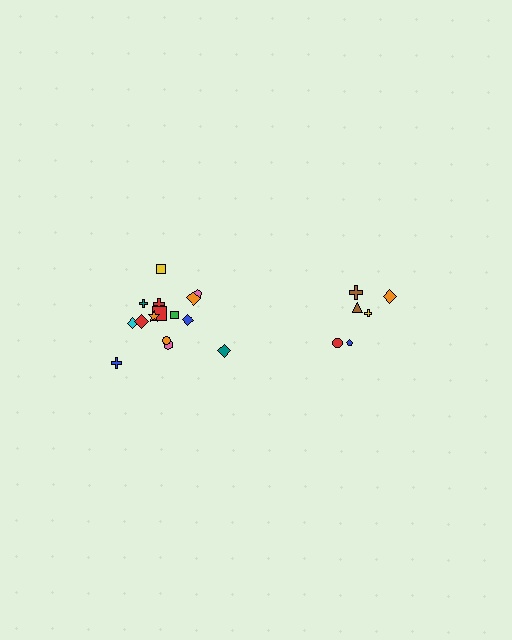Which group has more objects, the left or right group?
The left group.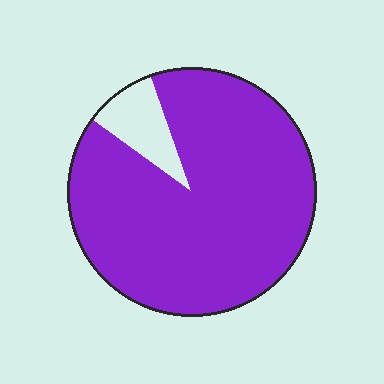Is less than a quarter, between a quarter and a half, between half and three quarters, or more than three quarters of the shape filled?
More than three quarters.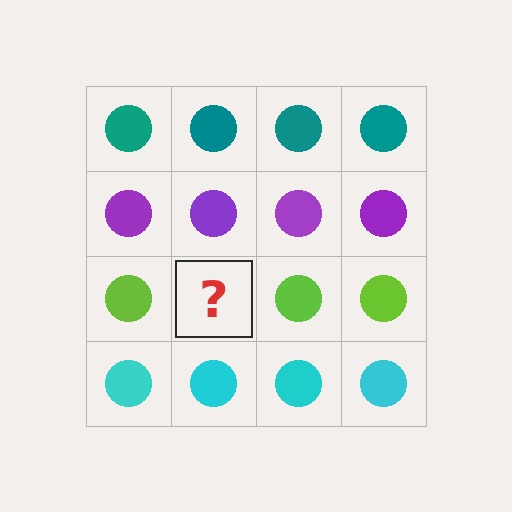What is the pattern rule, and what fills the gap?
The rule is that each row has a consistent color. The gap should be filled with a lime circle.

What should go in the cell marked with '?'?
The missing cell should contain a lime circle.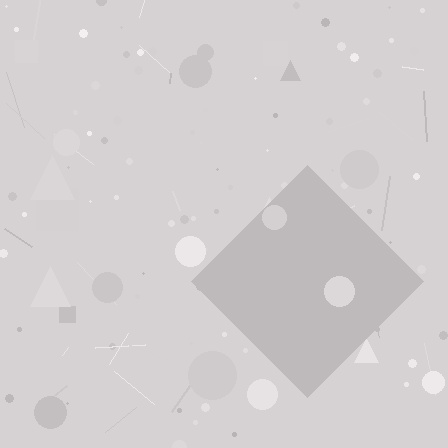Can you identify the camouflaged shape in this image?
The camouflaged shape is a diamond.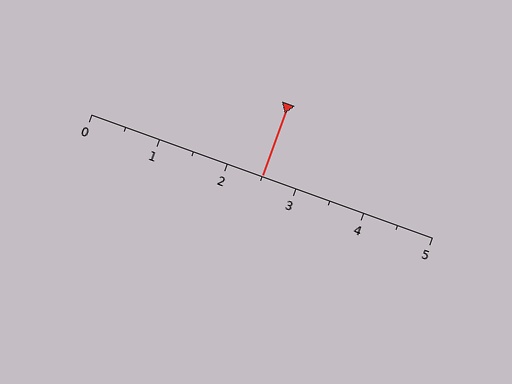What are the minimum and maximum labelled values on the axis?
The axis runs from 0 to 5.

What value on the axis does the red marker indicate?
The marker indicates approximately 2.5.